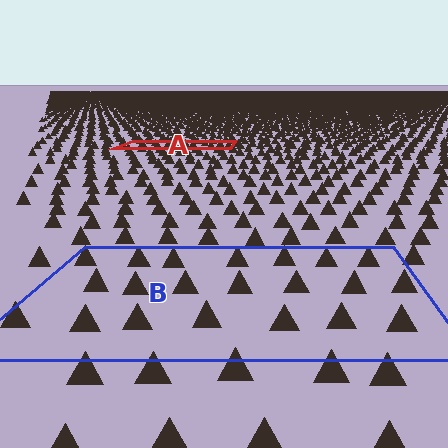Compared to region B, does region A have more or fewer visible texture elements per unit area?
Region A has more texture elements per unit area — they are packed more densely because it is farther away.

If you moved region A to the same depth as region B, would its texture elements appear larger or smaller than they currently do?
They would appear larger. At a closer depth, the same texture elements are projected at a bigger on-screen size.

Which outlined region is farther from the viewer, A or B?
Region A is farther from the viewer — the texture elements inside it appear smaller and more densely packed.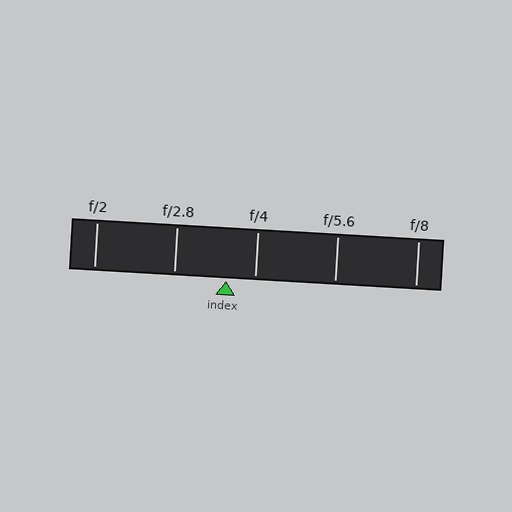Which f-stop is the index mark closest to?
The index mark is closest to f/4.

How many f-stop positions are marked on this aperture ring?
There are 5 f-stop positions marked.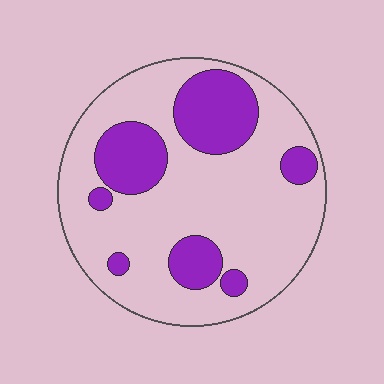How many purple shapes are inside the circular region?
7.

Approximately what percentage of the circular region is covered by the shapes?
Approximately 25%.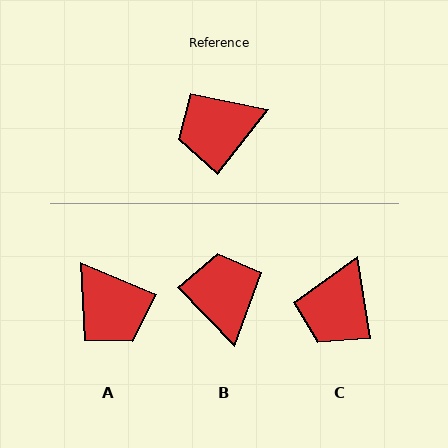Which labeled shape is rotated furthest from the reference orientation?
A, about 104 degrees away.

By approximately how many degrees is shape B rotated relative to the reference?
Approximately 98 degrees clockwise.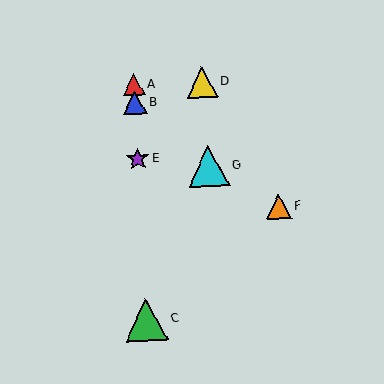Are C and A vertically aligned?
Yes, both are at x≈146.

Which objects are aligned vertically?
Objects A, B, C, E are aligned vertically.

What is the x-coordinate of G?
Object G is at x≈208.